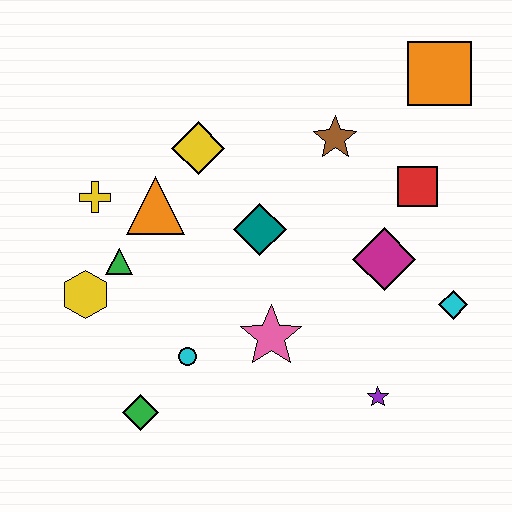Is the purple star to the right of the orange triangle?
Yes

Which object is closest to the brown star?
The red square is closest to the brown star.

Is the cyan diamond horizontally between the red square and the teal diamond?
No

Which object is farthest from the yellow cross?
The cyan diamond is farthest from the yellow cross.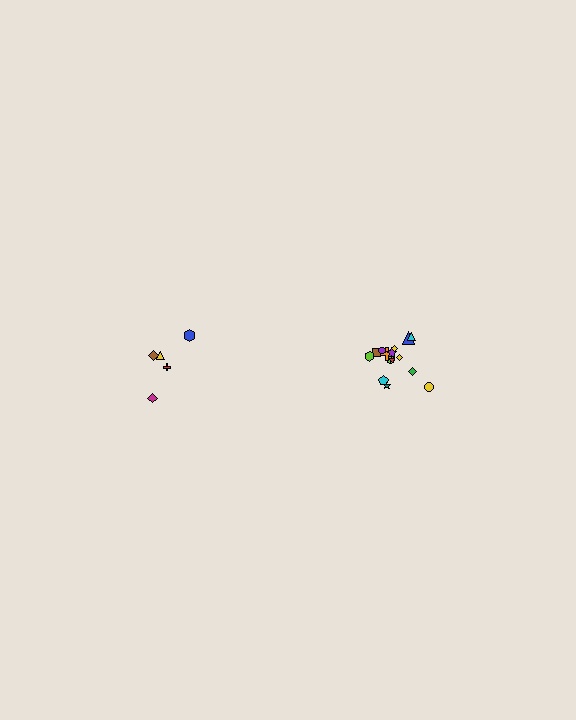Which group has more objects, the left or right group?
The right group.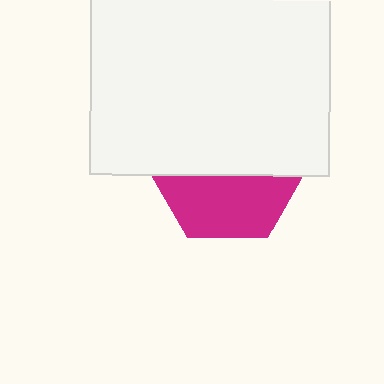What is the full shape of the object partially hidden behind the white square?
The partially hidden object is a magenta hexagon.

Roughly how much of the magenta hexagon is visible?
A small part of it is visible (roughly 43%).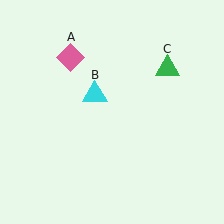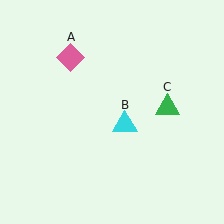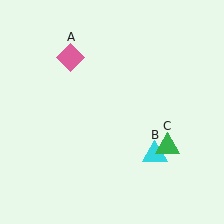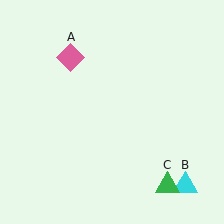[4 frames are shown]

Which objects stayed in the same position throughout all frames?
Pink diamond (object A) remained stationary.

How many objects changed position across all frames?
2 objects changed position: cyan triangle (object B), green triangle (object C).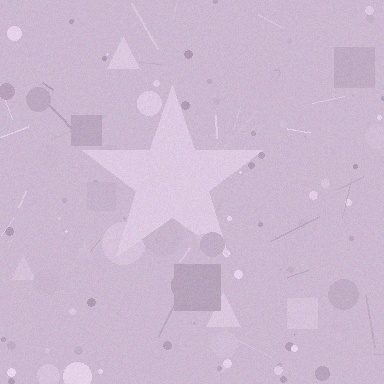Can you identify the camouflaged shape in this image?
The camouflaged shape is a star.